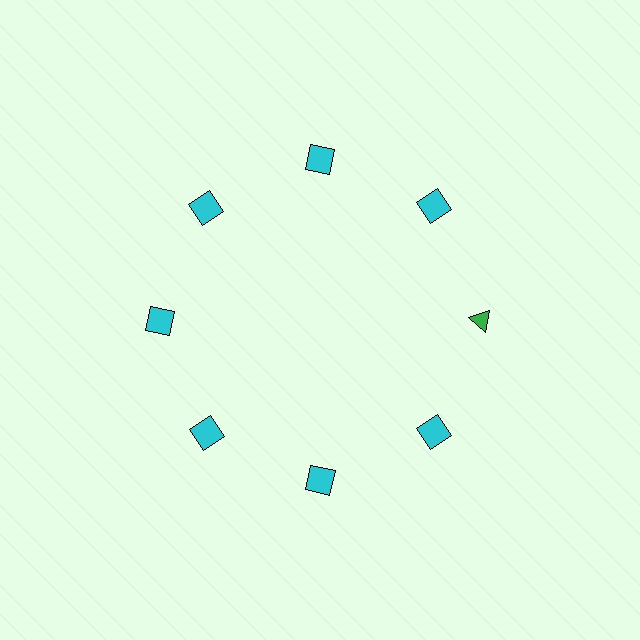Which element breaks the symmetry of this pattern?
The green triangle at roughly the 3 o'clock position breaks the symmetry. All other shapes are cyan squares.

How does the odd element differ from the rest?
It differs in both color (green instead of cyan) and shape (triangle instead of square).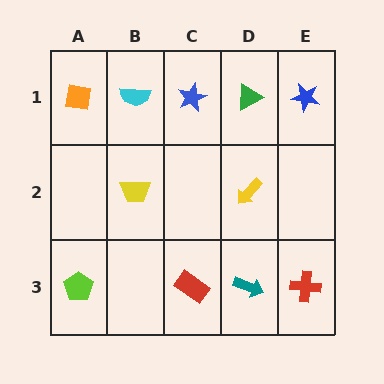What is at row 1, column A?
An orange square.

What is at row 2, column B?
A yellow trapezoid.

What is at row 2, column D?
A yellow arrow.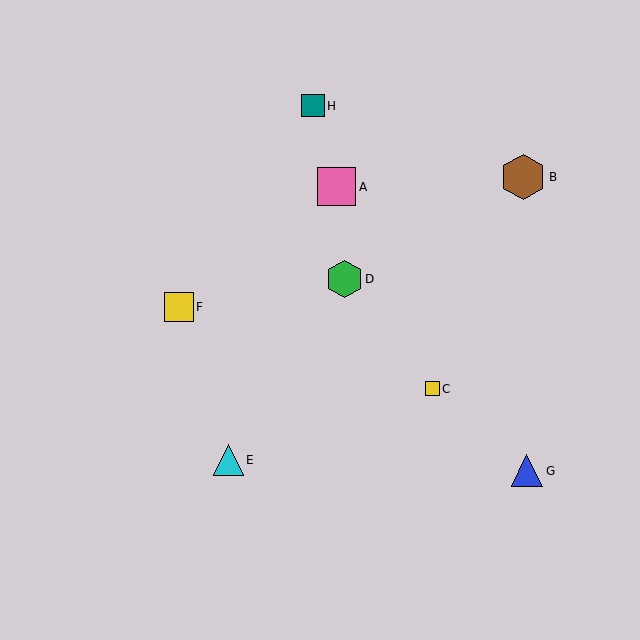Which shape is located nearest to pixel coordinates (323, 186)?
The pink square (labeled A) at (337, 187) is nearest to that location.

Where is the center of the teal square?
The center of the teal square is at (313, 106).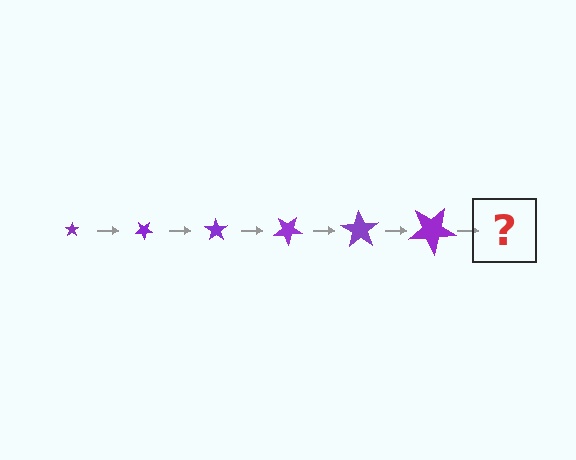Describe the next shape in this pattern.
It should be a star, larger than the previous one and rotated 210 degrees from the start.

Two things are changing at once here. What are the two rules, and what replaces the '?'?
The two rules are that the star grows larger each step and it rotates 35 degrees each step. The '?' should be a star, larger than the previous one and rotated 210 degrees from the start.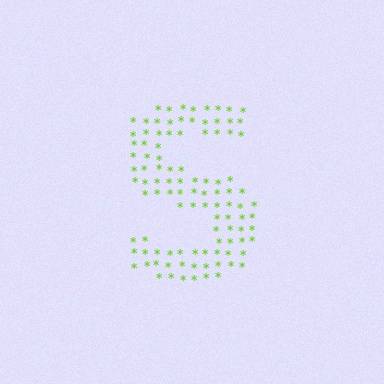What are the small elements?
The small elements are asterisks.